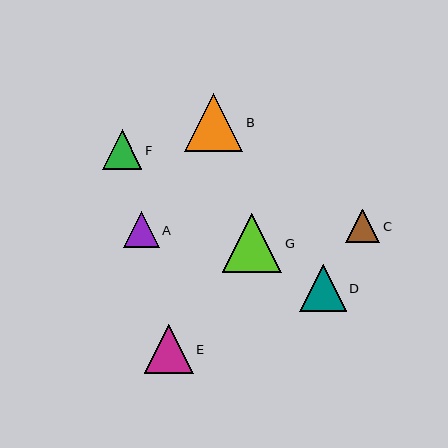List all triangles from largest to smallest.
From largest to smallest: G, B, E, D, F, A, C.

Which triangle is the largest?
Triangle G is the largest with a size of approximately 60 pixels.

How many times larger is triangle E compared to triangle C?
Triangle E is approximately 1.4 times the size of triangle C.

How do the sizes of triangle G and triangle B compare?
Triangle G and triangle B are approximately the same size.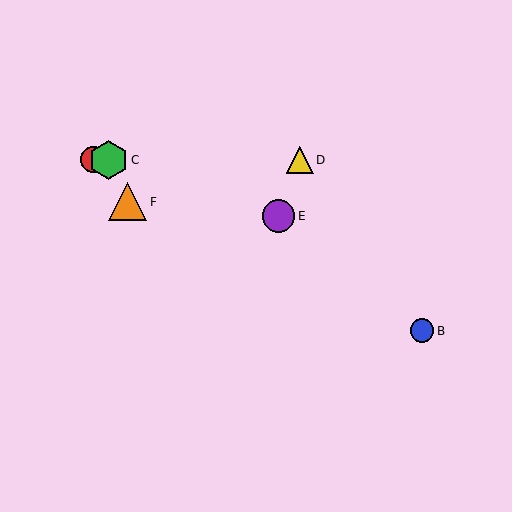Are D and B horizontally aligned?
No, D is at y≈160 and B is at y≈331.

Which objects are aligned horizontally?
Objects A, C, D are aligned horizontally.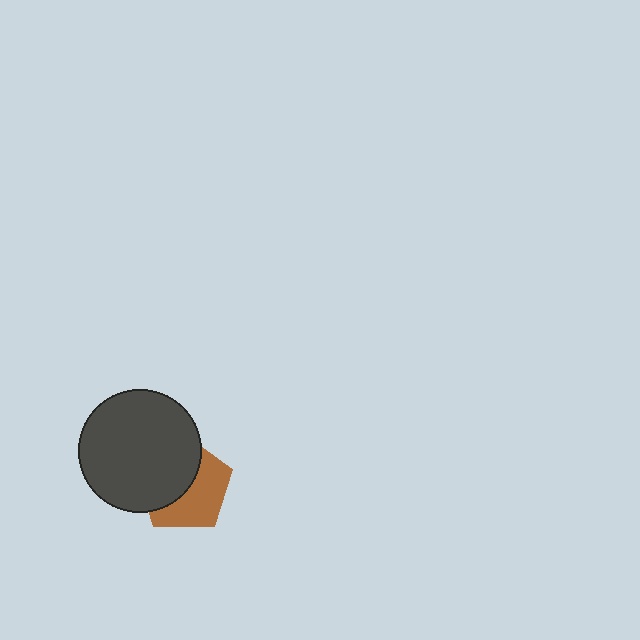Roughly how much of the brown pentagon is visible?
About half of it is visible (roughly 50%).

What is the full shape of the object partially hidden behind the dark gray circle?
The partially hidden object is a brown pentagon.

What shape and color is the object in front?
The object in front is a dark gray circle.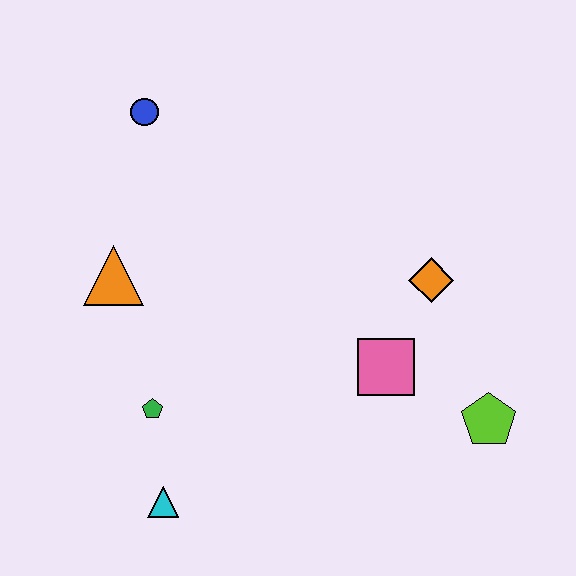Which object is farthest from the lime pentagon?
The blue circle is farthest from the lime pentagon.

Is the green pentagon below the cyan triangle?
No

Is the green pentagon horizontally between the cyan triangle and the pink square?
No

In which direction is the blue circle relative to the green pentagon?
The blue circle is above the green pentagon.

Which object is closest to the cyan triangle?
The green pentagon is closest to the cyan triangle.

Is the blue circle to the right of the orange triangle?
Yes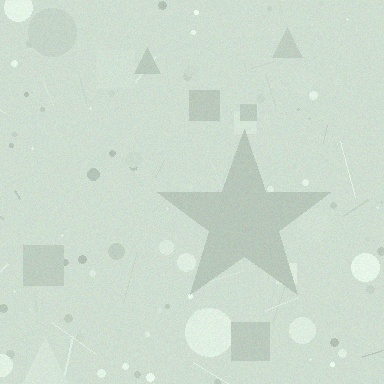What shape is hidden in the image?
A star is hidden in the image.